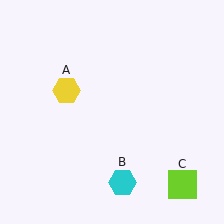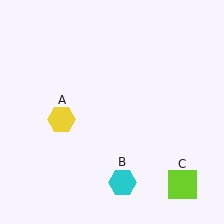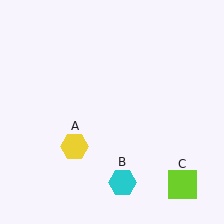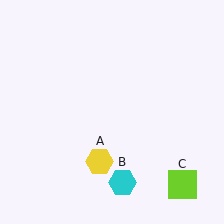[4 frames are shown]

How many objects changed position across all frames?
1 object changed position: yellow hexagon (object A).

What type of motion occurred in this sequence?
The yellow hexagon (object A) rotated counterclockwise around the center of the scene.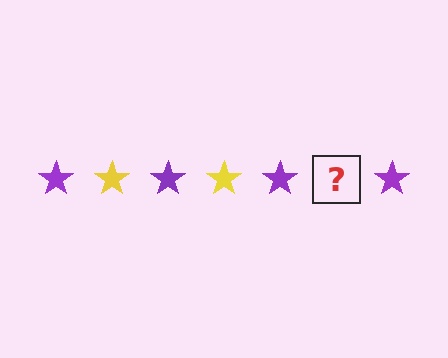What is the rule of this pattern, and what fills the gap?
The rule is that the pattern cycles through purple, yellow stars. The gap should be filled with a yellow star.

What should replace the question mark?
The question mark should be replaced with a yellow star.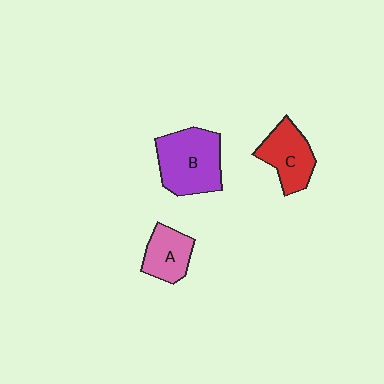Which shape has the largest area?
Shape B (purple).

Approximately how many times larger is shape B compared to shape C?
Approximately 1.4 times.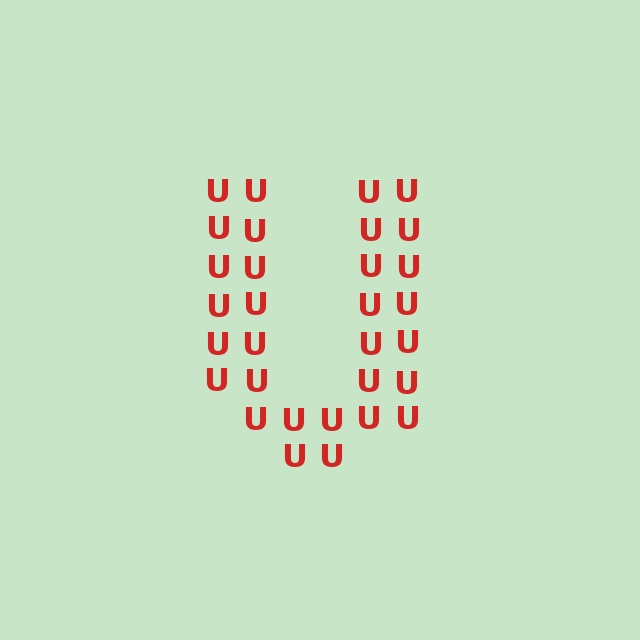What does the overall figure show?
The overall figure shows the letter U.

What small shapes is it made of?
It is made of small letter U's.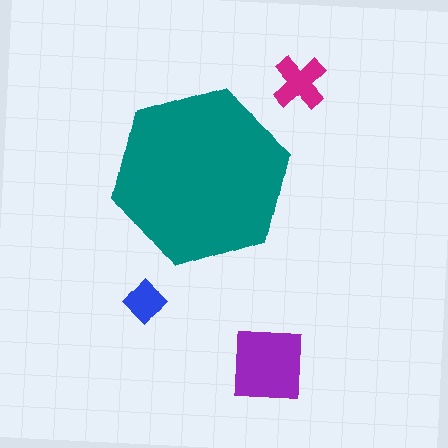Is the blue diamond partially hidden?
No, the blue diamond is fully visible.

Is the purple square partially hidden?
No, the purple square is fully visible.